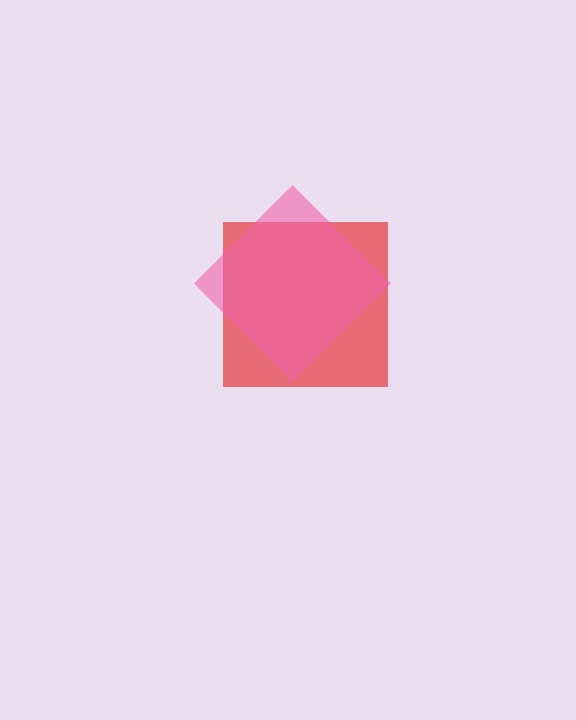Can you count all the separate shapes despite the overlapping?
Yes, there are 2 separate shapes.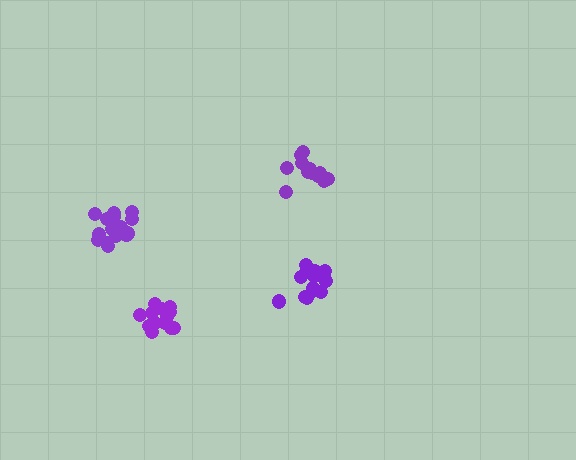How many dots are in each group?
Group 1: 13 dots, Group 2: 13 dots, Group 3: 19 dots, Group 4: 15 dots (60 total).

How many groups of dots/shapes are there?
There are 4 groups.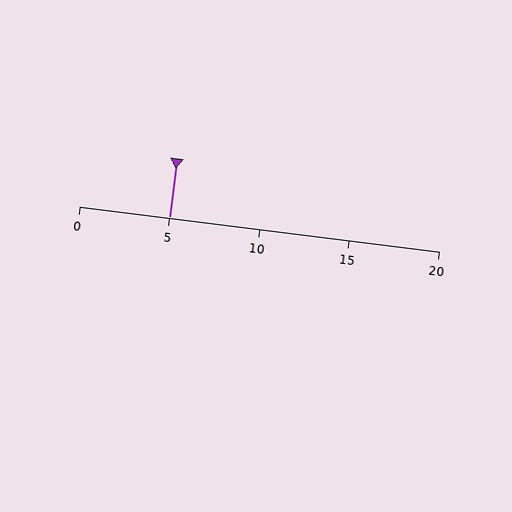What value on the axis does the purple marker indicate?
The marker indicates approximately 5.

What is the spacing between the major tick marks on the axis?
The major ticks are spaced 5 apart.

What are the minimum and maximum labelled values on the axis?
The axis runs from 0 to 20.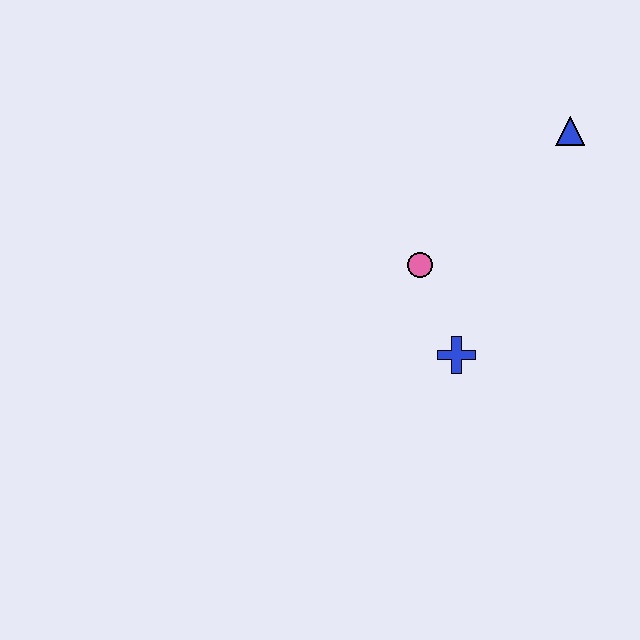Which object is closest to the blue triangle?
The pink circle is closest to the blue triangle.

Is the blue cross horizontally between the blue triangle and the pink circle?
Yes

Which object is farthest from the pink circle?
The blue triangle is farthest from the pink circle.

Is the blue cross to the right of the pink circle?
Yes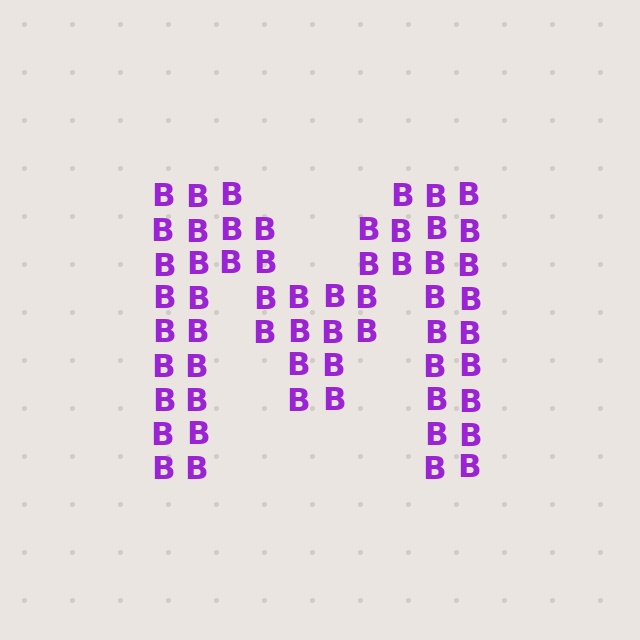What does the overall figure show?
The overall figure shows the letter M.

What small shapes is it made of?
It is made of small letter B's.